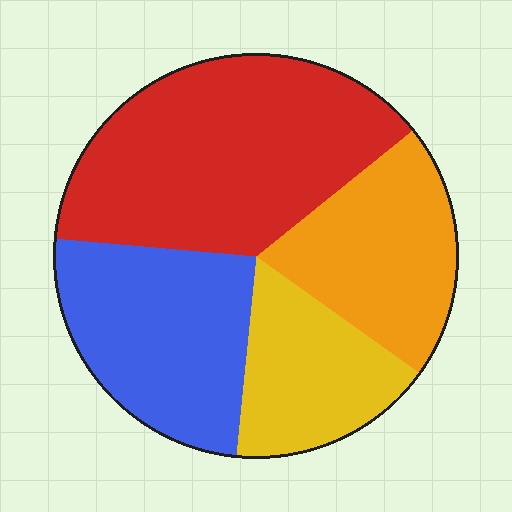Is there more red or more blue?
Red.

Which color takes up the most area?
Red, at roughly 40%.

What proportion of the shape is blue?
Blue takes up about one quarter (1/4) of the shape.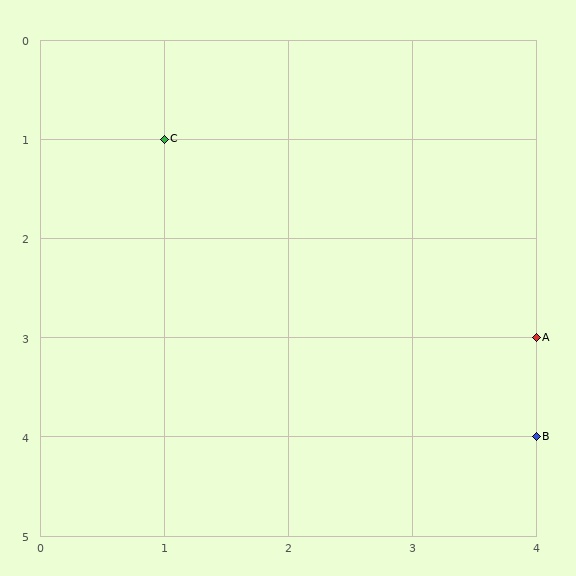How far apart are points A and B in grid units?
Points A and B are 1 row apart.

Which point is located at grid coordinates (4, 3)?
Point A is at (4, 3).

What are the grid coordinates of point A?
Point A is at grid coordinates (4, 3).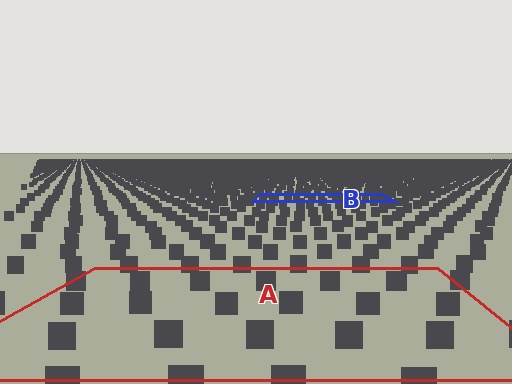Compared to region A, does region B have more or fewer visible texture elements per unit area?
Region B has more texture elements per unit area — they are packed more densely because it is farther away.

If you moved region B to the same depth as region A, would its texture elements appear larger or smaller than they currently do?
They would appear larger. At a closer depth, the same texture elements are projected at a bigger on-screen size.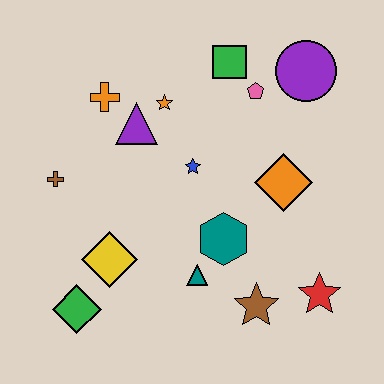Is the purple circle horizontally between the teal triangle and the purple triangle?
No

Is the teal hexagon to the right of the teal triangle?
Yes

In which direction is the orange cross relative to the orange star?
The orange cross is to the left of the orange star.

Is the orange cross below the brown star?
No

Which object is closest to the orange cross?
The purple triangle is closest to the orange cross.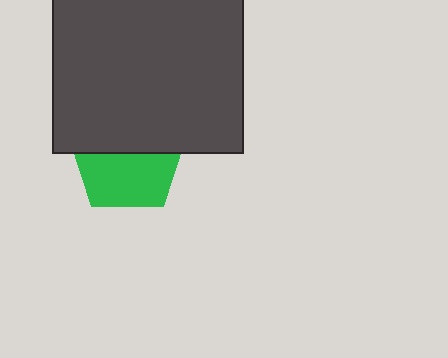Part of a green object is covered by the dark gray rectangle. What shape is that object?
It is a pentagon.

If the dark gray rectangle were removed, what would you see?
You would see the complete green pentagon.